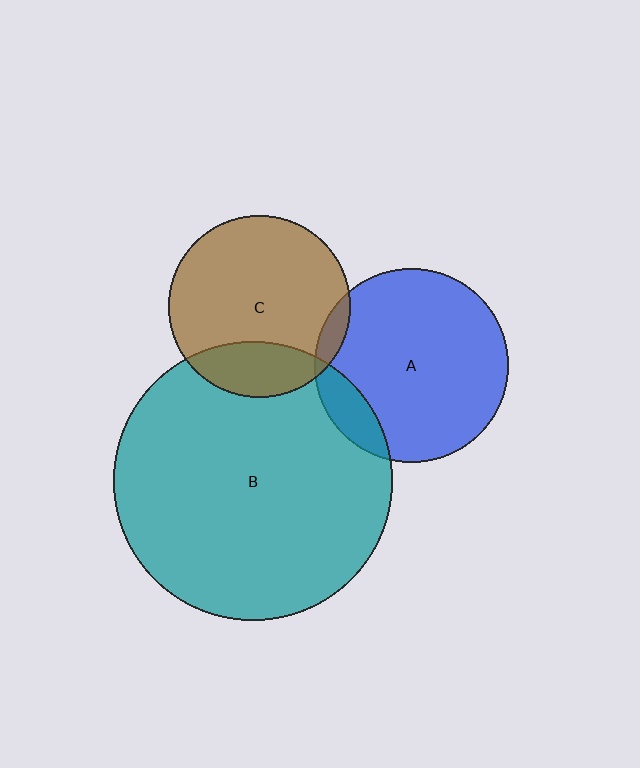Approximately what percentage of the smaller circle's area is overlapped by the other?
Approximately 20%.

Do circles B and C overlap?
Yes.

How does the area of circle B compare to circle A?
Approximately 2.1 times.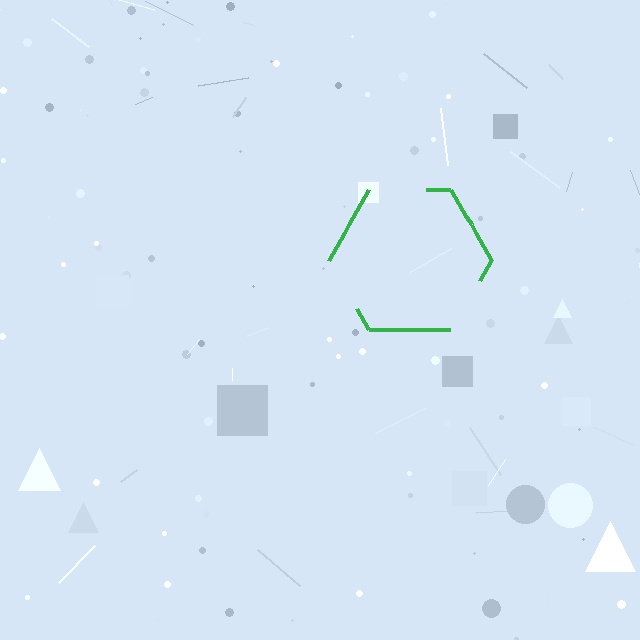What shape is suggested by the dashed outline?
The dashed outline suggests a hexagon.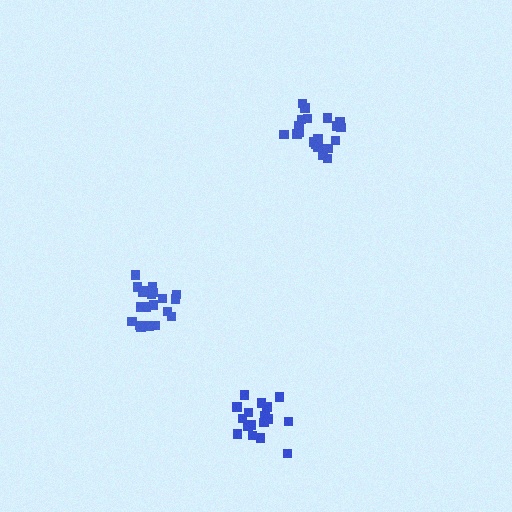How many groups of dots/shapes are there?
There are 3 groups.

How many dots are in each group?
Group 1: 21 dots, Group 2: 19 dots, Group 3: 20 dots (60 total).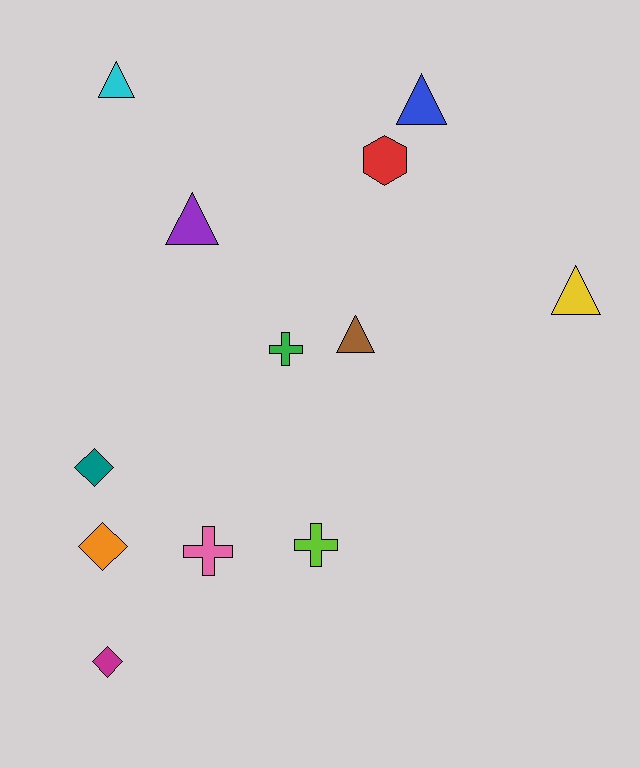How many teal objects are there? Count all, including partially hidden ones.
There is 1 teal object.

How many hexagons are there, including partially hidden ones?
There is 1 hexagon.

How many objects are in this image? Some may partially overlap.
There are 12 objects.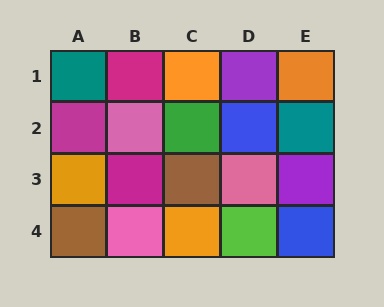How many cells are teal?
2 cells are teal.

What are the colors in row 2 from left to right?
Magenta, pink, green, blue, teal.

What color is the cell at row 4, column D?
Lime.